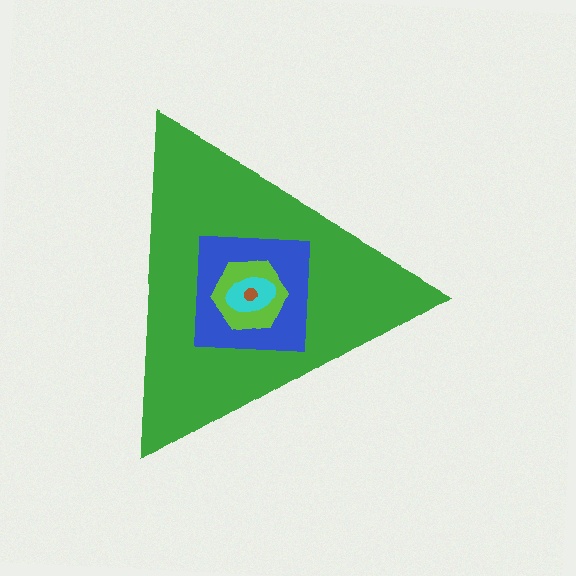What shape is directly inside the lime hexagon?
The cyan ellipse.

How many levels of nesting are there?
5.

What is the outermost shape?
The green triangle.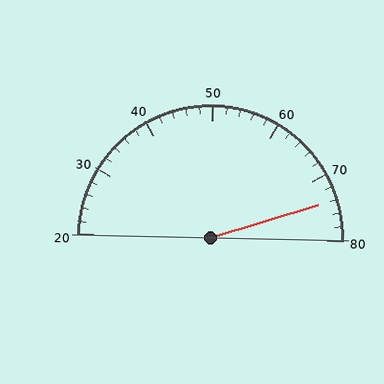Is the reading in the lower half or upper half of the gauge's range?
The reading is in the upper half of the range (20 to 80).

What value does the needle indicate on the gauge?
The needle indicates approximately 74.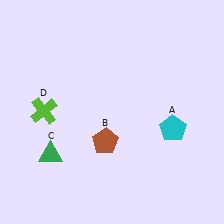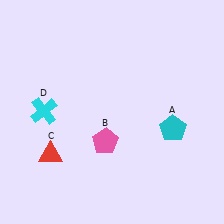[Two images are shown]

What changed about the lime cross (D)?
In Image 1, D is lime. In Image 2, it changed to cyan.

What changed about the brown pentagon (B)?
In Image 1, B is brown. In Image 2, it changed to pink.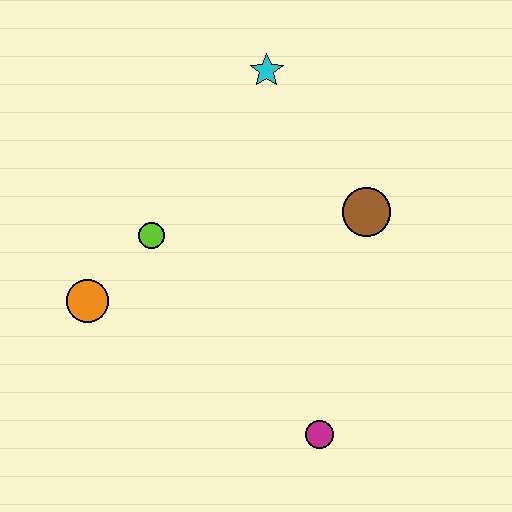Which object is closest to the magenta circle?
The brown circle is closest to the magenta circle.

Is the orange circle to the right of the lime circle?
No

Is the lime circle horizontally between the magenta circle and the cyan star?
No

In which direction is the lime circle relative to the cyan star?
The lime circle is below the cyan star.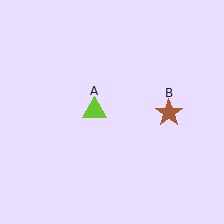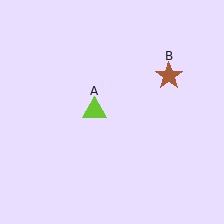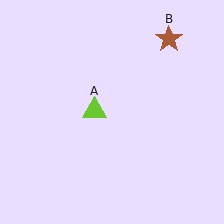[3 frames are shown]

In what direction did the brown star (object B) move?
The brown star (object B) moved up.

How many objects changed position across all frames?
1 object changed position: brown star (object B).